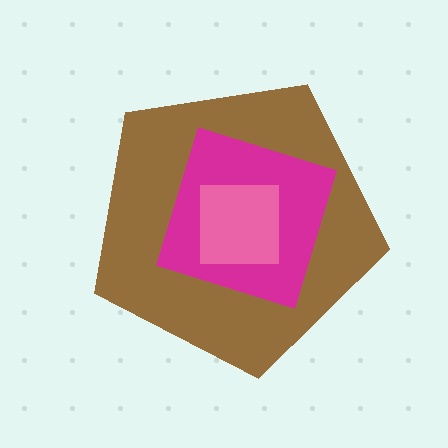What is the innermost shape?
The pink square.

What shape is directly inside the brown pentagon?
The magenta diamond.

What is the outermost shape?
The brown pentagon.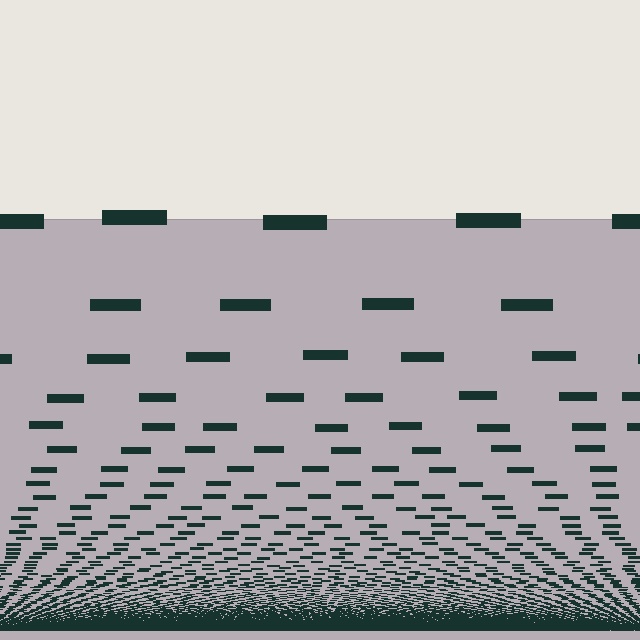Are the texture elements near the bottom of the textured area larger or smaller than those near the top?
Smaller. The gradient is inverted — elements near the bottom are smaller and denser.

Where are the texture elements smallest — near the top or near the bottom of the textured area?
Near the bottom.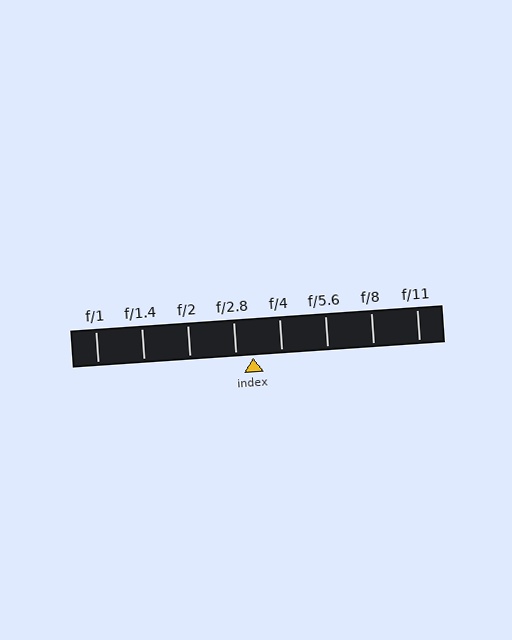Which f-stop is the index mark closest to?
The index mark is closest to f/2.8.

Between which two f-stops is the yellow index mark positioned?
The index mark is between f/2.8 and f/4.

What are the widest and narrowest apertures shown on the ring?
The widest aperture shown is f/1 and the narrowest is f/11.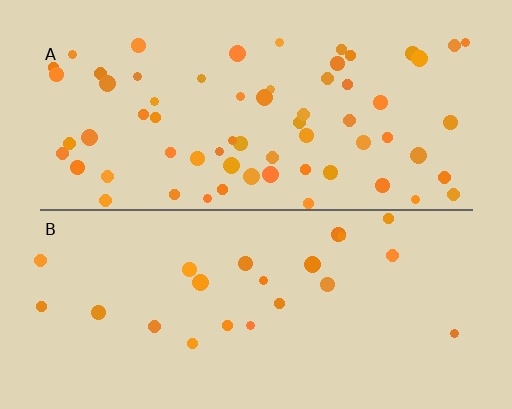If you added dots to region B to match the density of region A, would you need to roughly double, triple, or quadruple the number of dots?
Approximately triple.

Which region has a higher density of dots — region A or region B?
A (the top).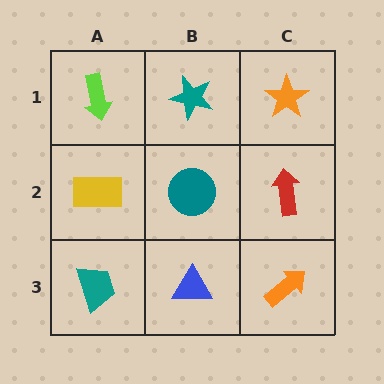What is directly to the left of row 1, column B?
A lime arrow.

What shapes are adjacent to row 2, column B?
A teal star (row 1, column B), a blue triangle (row 3, column B), a yellow rectangle (row 2, column A), a red arrow (row 2, column C).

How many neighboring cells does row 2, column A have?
3.